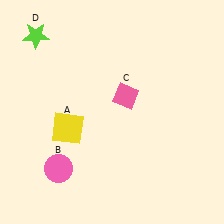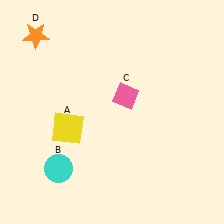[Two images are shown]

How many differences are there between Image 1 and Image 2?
There are 2 differences between the two images.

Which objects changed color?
B changed from pink to cyan. D changed from lime to orange.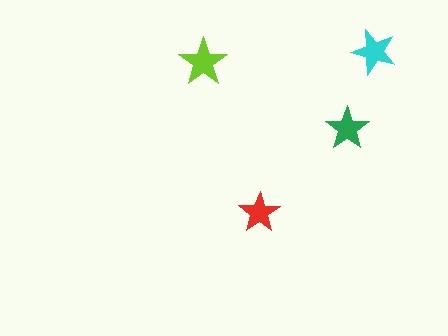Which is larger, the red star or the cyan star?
The cyan one.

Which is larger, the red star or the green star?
The green one.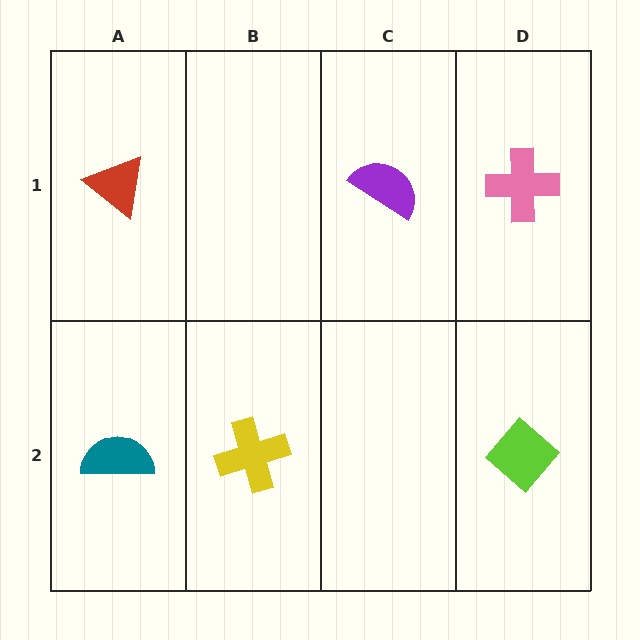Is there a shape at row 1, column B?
No, that cell is empty.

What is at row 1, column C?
A purple semicircle.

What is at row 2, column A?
A teal semicircle.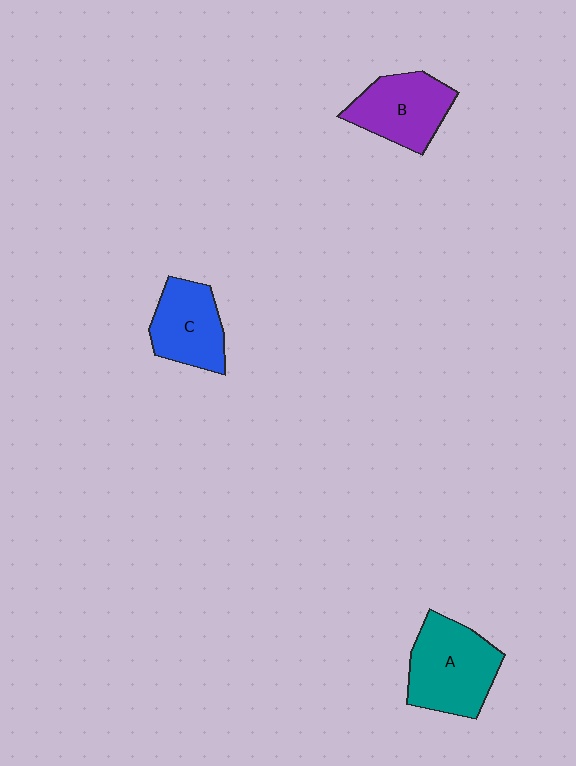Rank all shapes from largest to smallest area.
From largest to smallest: A (teal), B (purple), C (blue).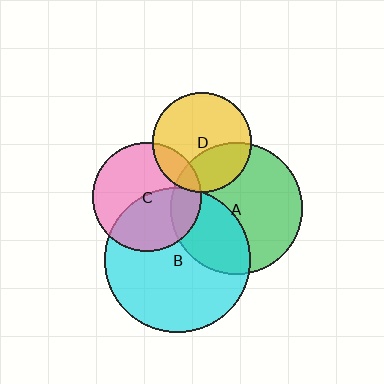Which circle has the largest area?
Circle B (cyan).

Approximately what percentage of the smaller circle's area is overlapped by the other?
Approximately 35%.